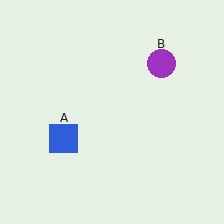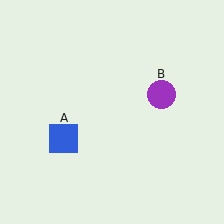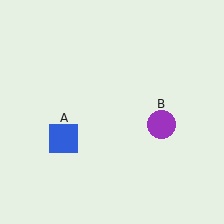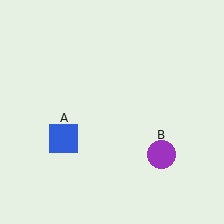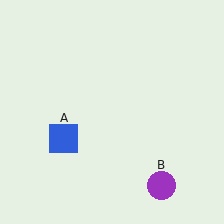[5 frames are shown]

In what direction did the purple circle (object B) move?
The purple circle (object B) moved down.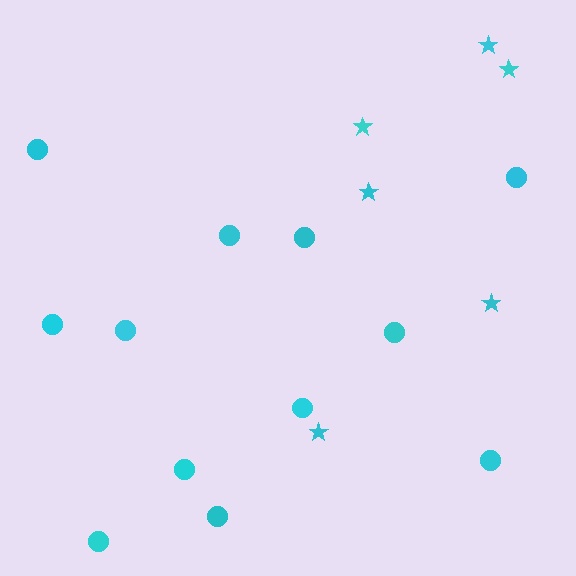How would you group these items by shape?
There are 2 groups: one group of circles (12) and one group of stars (6).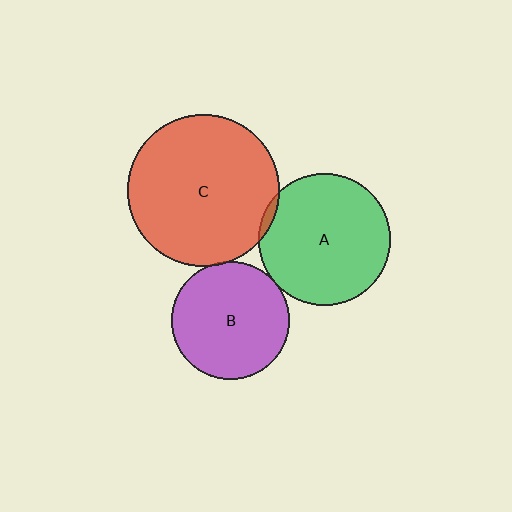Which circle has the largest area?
Circle C (red).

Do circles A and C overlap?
Yes.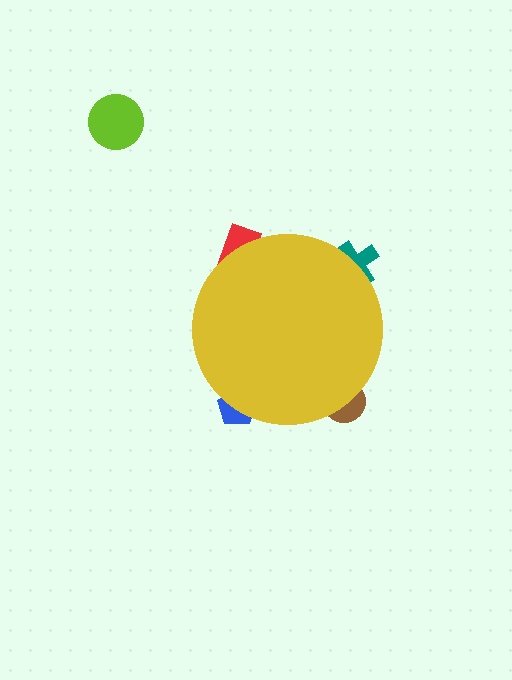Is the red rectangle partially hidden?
Yes, the red rectangle is partially hidden behind the yellow circle.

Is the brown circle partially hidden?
Yes, the brown circle is partially hidden behind the yellow circle.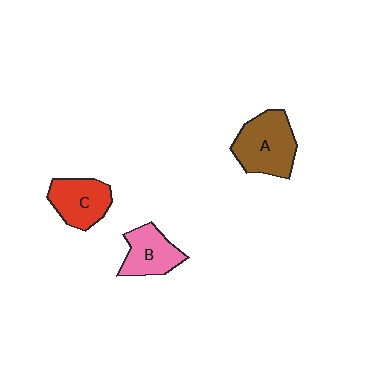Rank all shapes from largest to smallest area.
From largest to smallest: A (brown), C (red), B (pink).